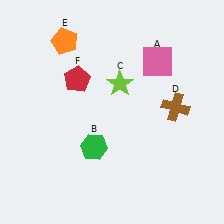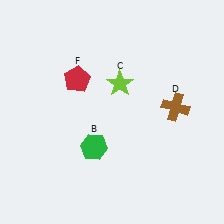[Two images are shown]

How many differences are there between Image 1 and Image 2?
There are 2 differences between the two images.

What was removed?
The pink square (A), the orange pentagon (E) were removed in Image 2.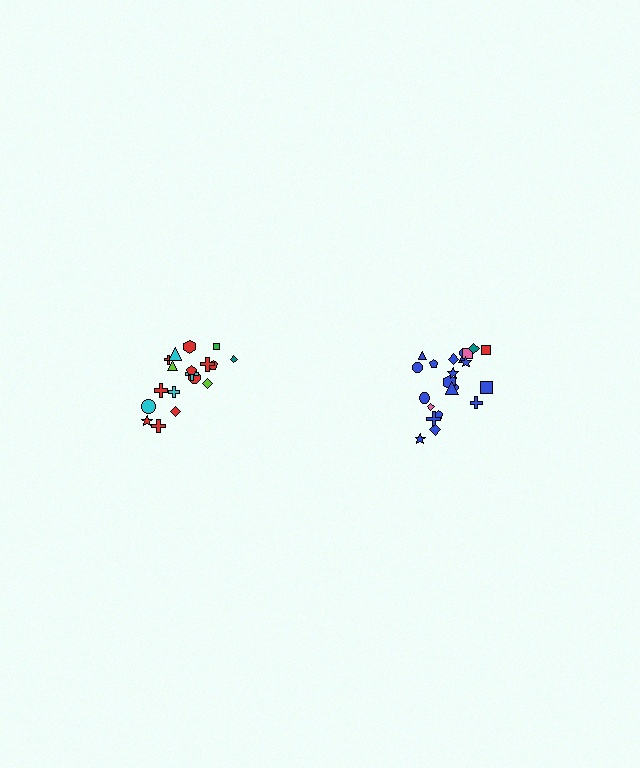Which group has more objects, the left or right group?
The right group.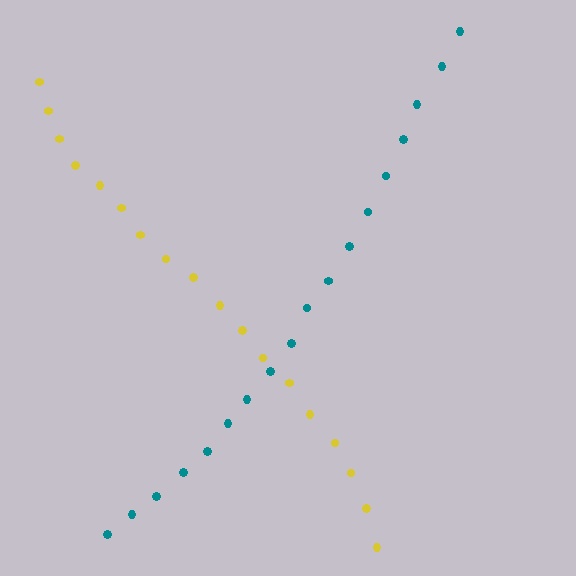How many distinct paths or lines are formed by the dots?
There are 2 distinct paths.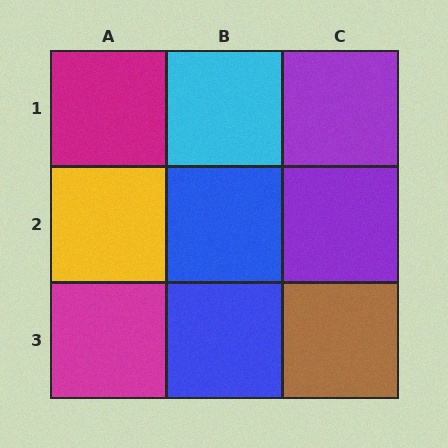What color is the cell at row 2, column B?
Blue.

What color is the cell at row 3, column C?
Brown.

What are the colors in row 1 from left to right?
Magenta, cyan, purple.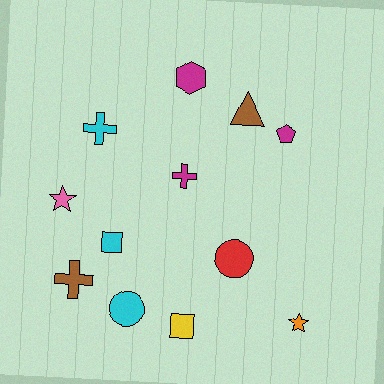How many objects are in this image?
There are 12 objects.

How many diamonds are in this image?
There are no diamonds.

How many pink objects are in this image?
There is 1 pink object.